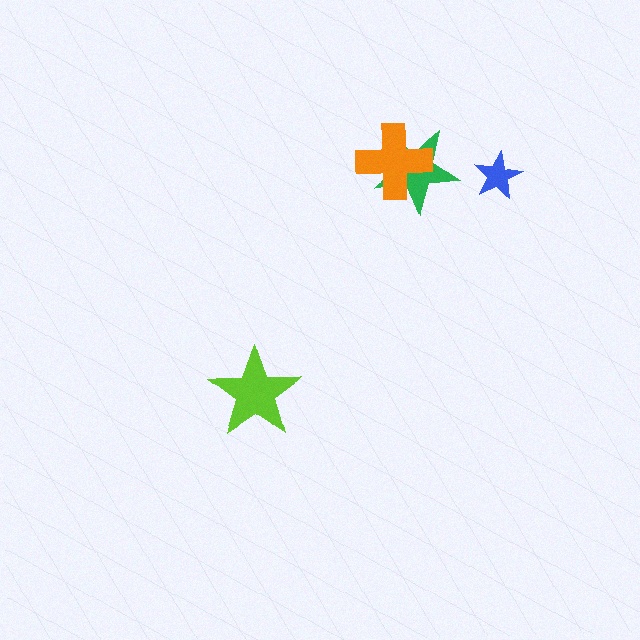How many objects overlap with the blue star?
0 objects overlap with the blue star.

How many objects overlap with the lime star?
0 objects overlap with the lime star.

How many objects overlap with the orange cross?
1 object overlaps with the orange cross.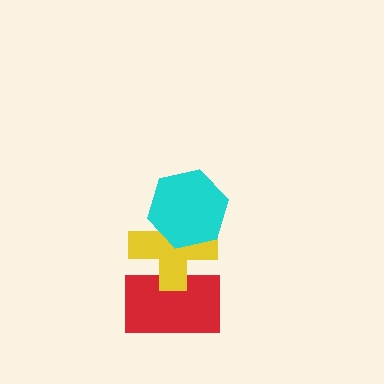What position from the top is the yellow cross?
The yellow cross is 2nd from the top.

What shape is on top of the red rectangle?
The yellow cross is on top of the red rectangle.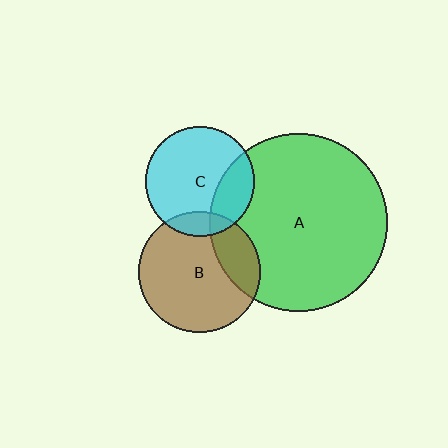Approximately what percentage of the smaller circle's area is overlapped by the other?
Approximately 25%.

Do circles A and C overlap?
Yes.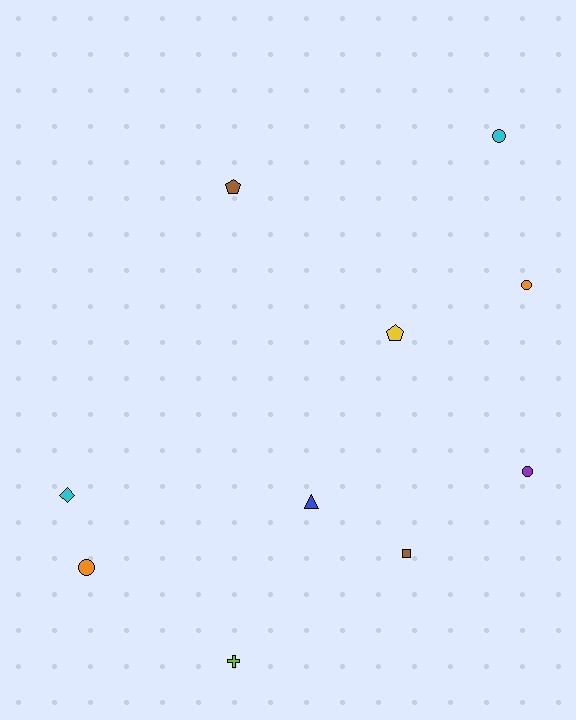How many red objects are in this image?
There are no red objects.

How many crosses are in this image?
There is 1 cross.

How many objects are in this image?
There are 10 objects.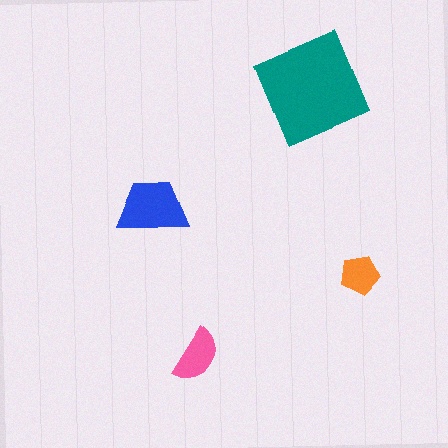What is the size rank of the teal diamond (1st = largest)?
1st.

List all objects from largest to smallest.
The teal diamond, the blue trapezoid, the pink semicircle, the orange pentagon.